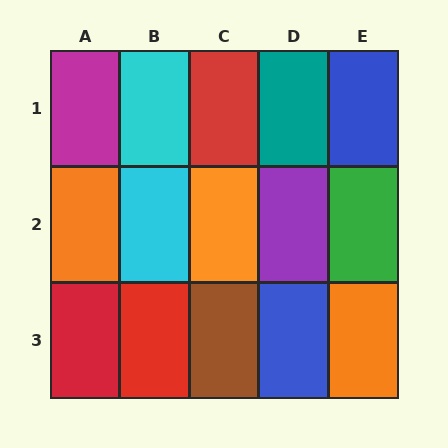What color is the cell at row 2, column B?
Cyan.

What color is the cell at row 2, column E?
Green.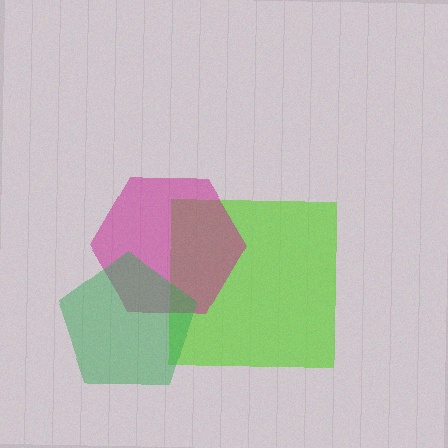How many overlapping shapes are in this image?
There are 3 overlapping shapes in the image.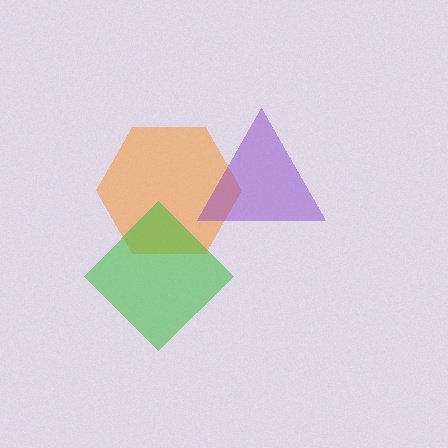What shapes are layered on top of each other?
The layered shapes are: an orange hexagon, a purple triangle, a green diamond.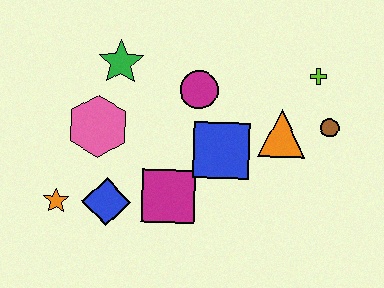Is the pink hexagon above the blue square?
Yes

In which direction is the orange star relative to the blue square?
The orange star is to the left of the blue square.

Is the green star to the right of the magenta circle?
No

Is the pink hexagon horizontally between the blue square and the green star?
No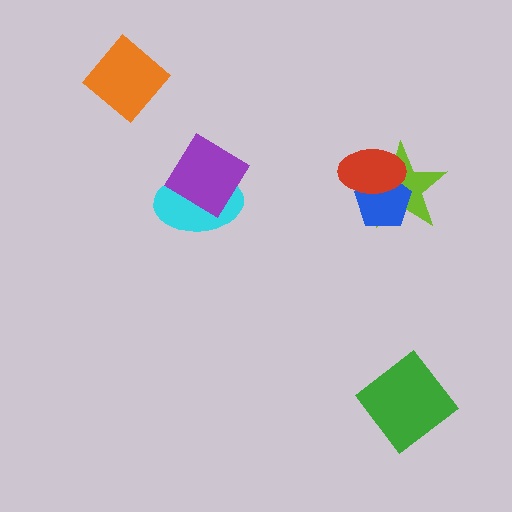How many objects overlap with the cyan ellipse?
1 object overlaps with the cyan ellipse.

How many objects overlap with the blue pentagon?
2 objects overlap with the blue pentagon.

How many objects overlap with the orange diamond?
0 objects overlap with the orange diamond.